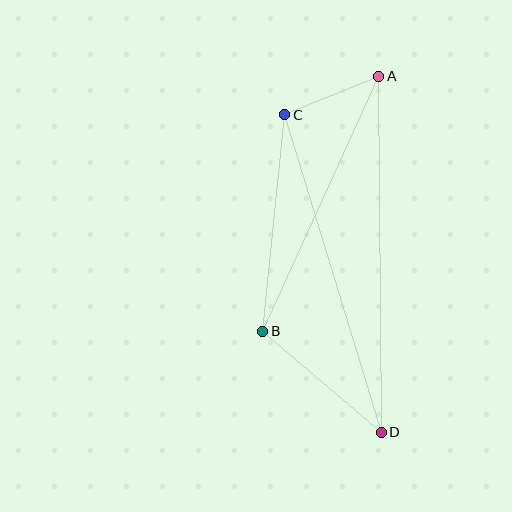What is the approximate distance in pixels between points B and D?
The distance between B and D is approximately 156 pixels.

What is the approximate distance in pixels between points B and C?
The distance between B and C is approximately 218 pixels.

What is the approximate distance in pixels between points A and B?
The distance between A and B is approximately 281 pixels.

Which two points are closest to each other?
Points A and C are closest to each other.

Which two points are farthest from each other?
Points A and D are farthest from each other.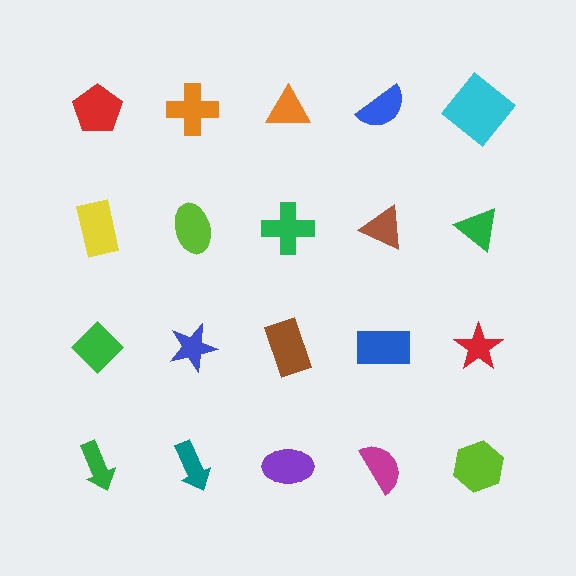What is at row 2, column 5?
A green triangle.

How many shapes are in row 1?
5 shapes.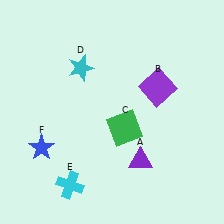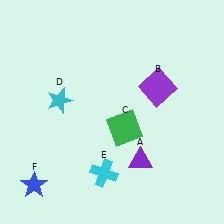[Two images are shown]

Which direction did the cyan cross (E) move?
The cyan cross (E) moved right.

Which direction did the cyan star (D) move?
The cyan star (D) moved down.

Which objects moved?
The objects that moved are: the cyan star (D), the cyan cross (E), the blue star (F).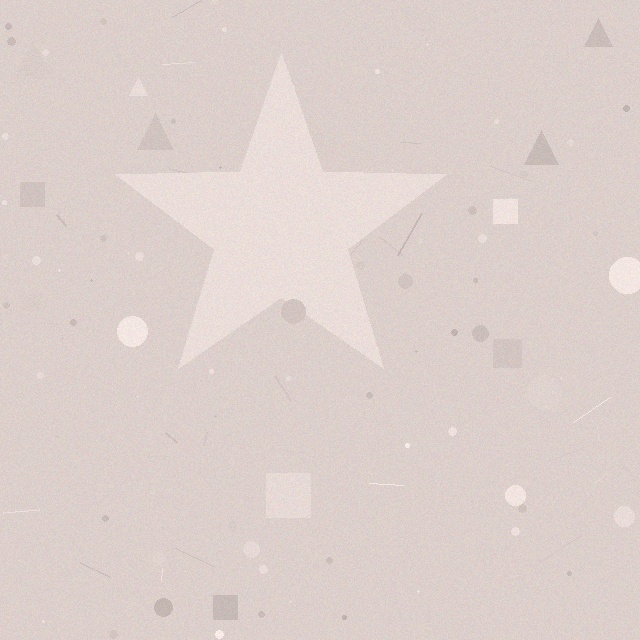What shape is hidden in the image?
A star is hidden in the image.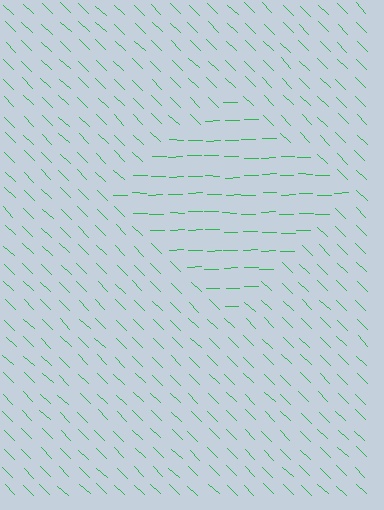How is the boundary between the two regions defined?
The boundary is defined purely by a change in line orientation (approximately 45 degrees difference). All lines are the same color and thickness.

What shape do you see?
I see a diamond.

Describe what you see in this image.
The image is filled with small green line segments. A diamond region in the image has lines oriented differently from the surrounding lines, creating a visible texture boundary.